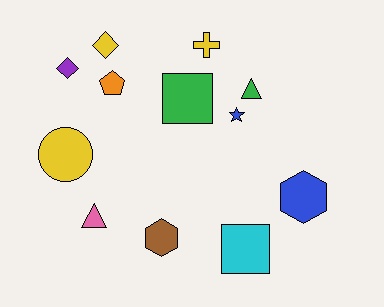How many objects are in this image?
There are 12 objects.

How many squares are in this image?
There are 2 squares.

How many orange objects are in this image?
There is 1 orange object.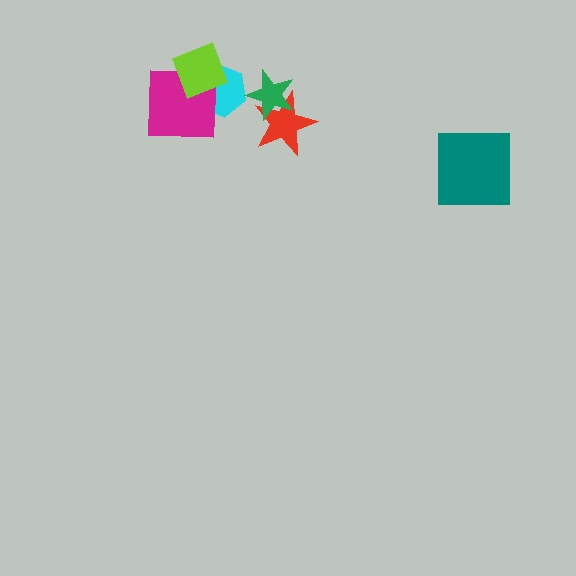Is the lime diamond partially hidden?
No, no other shape covers it.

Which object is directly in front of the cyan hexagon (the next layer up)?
The magenta square is directly in front of the cyan hexagon.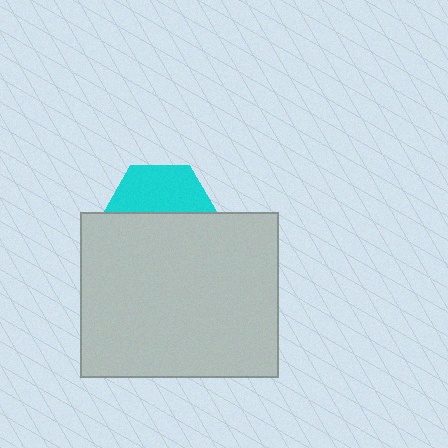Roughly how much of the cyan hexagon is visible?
A small part of it is visible (roughly 43%).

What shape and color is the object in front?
The object in front is a light gray rectangle.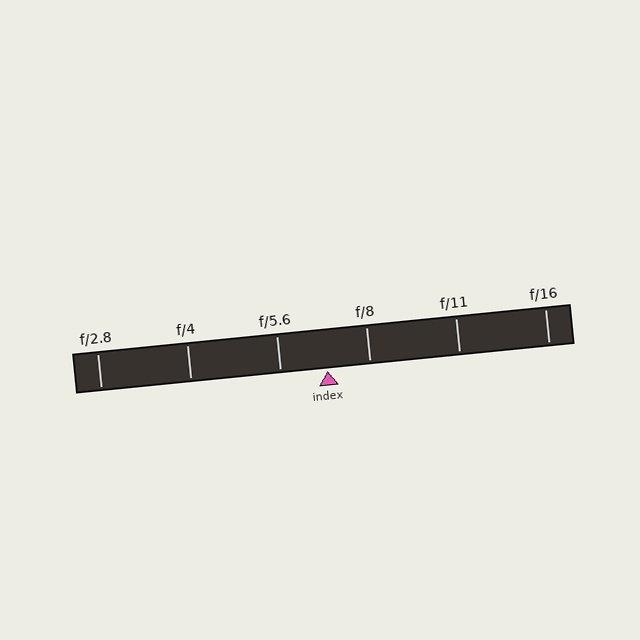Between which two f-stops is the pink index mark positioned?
The index mark is between f/5.6 and f/8.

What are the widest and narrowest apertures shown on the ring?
The widest aperture shown is f/2.8 and the narrowest is f/16.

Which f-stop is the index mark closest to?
The index mark is closest to f/8.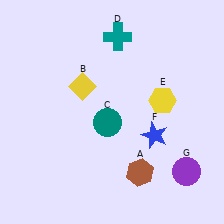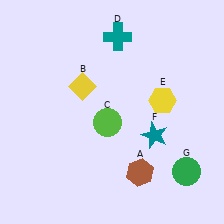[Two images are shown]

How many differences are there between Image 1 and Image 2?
There are 3 differences between the two images.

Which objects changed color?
C changed from teal to lime. F changed from blue to teal. G changed from purple to green.